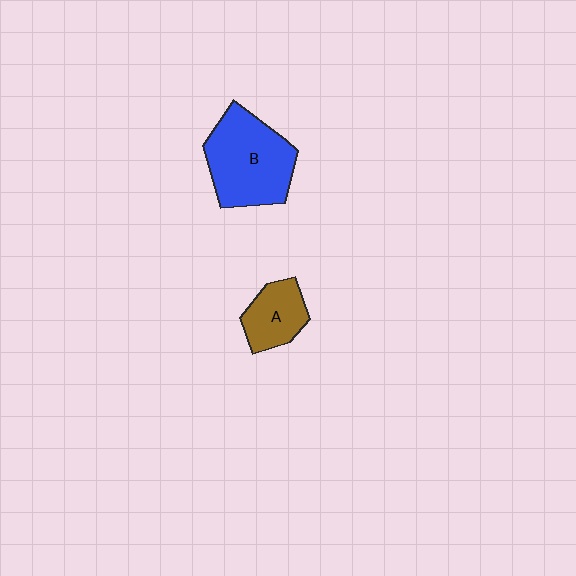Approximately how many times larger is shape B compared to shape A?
Approximately 2.0 times.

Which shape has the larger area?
Shape B (blue).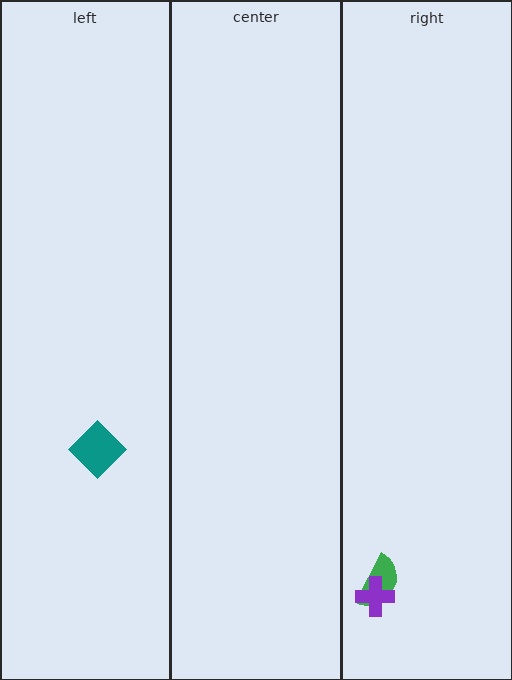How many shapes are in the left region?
1.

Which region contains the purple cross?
The right region.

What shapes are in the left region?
The teal diamond.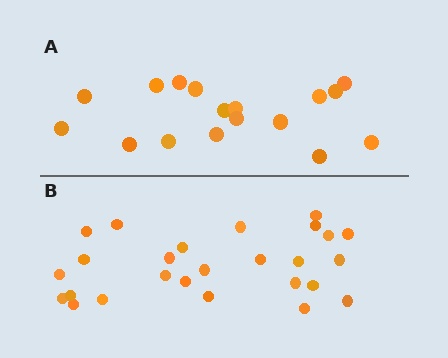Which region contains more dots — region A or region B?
Region B (the bottom region) has more dots.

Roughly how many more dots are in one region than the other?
Region B has roughly 8 or so more dots than region A.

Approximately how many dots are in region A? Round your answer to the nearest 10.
About 20 dots. (The exact count is 17, which rounds to 20.)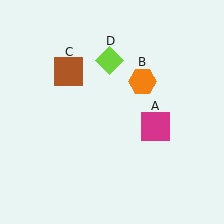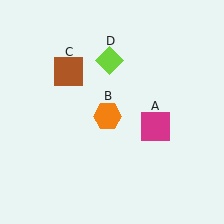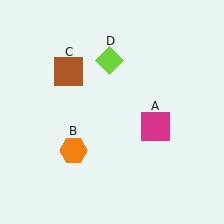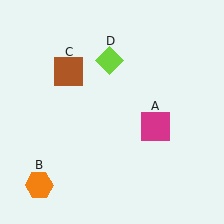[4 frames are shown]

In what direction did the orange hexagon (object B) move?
The orange hexagon (object B) moved down and to the left.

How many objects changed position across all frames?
1 object changed position: orange hexagon (object B).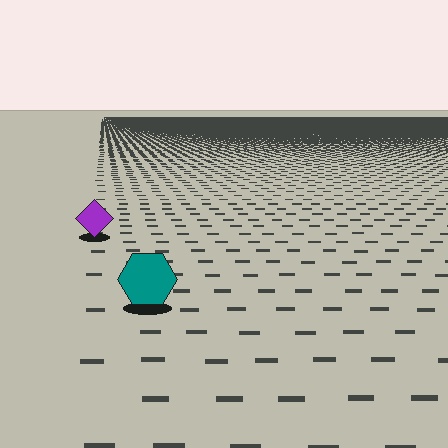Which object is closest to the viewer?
The teal hexagon is closest. The texture marks near it are larger and more spread out.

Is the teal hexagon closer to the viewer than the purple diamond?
Yes. The teal hexagon is closer — you can tell from the texture gradient: the ground texture is coarser near it.